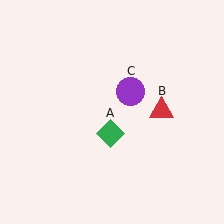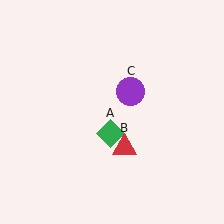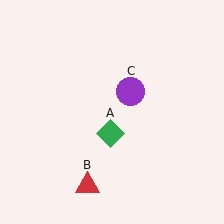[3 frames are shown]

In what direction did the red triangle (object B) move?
The red triangle (object B) moved down and to the left.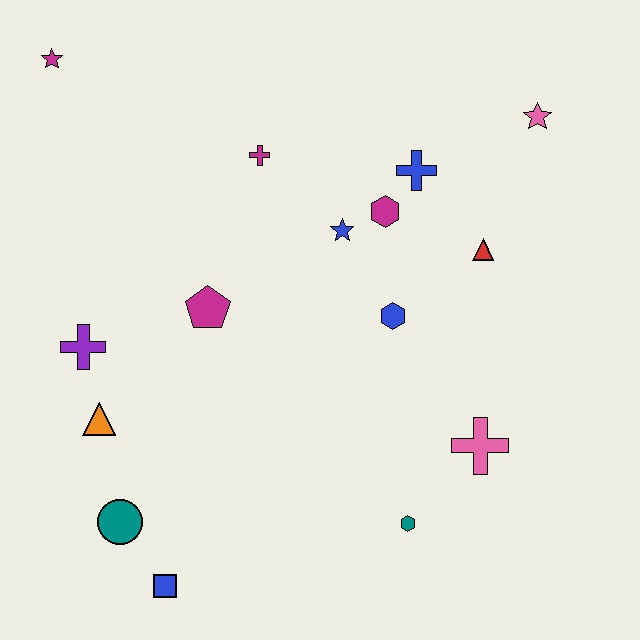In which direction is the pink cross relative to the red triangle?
The pink cross is below the red triangle.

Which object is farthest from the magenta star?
The teal hexagon is farthest from the magenta star.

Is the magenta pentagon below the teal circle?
No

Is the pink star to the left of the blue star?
No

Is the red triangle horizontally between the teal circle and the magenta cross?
No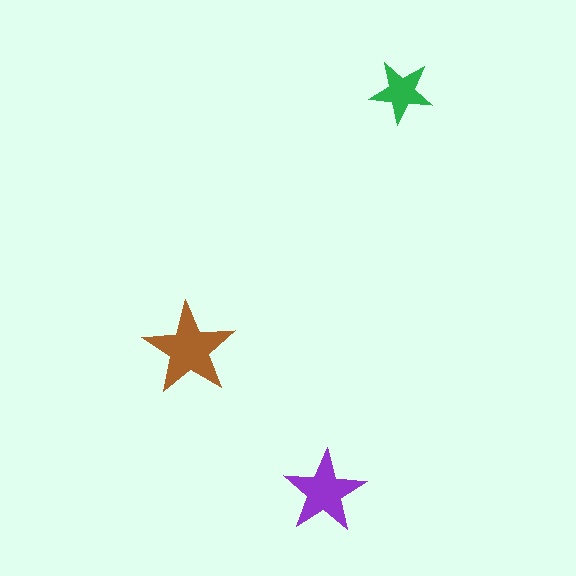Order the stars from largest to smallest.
the brown one, the purple one, the green one.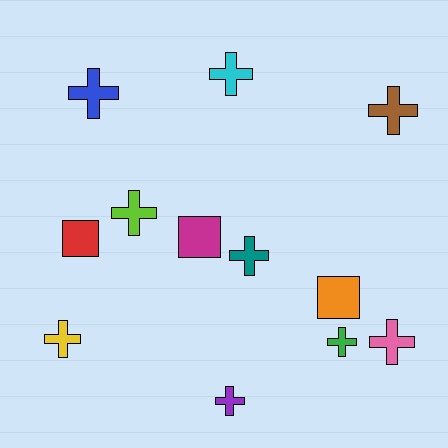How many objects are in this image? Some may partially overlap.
There are 12 objects.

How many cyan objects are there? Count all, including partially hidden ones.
There is 1 cyan object.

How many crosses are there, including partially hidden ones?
There are 9 crosses.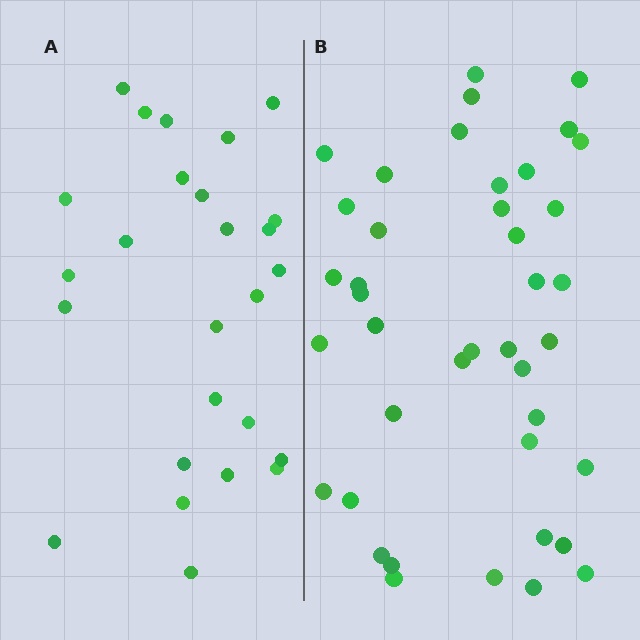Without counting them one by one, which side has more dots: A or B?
Region B (the right region) has more dots.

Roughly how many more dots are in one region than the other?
Region B has approximately 15 more dots than region A.